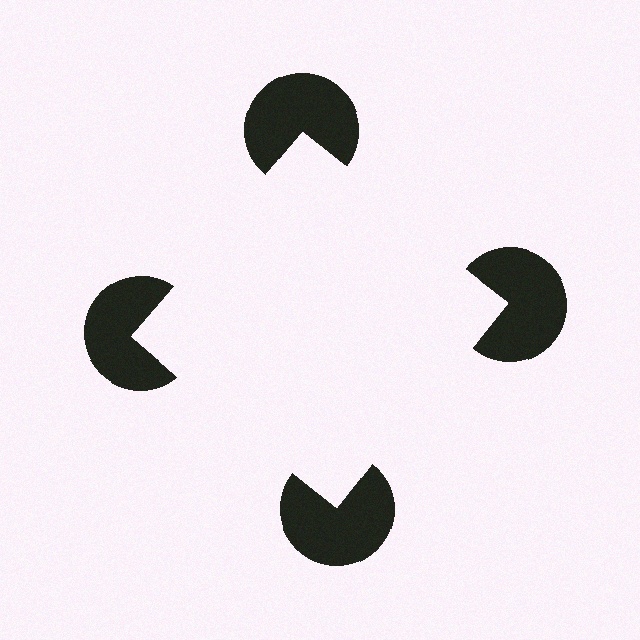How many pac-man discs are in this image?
There are 4 — one at each vertex of the illusory square.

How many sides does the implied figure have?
4 sides.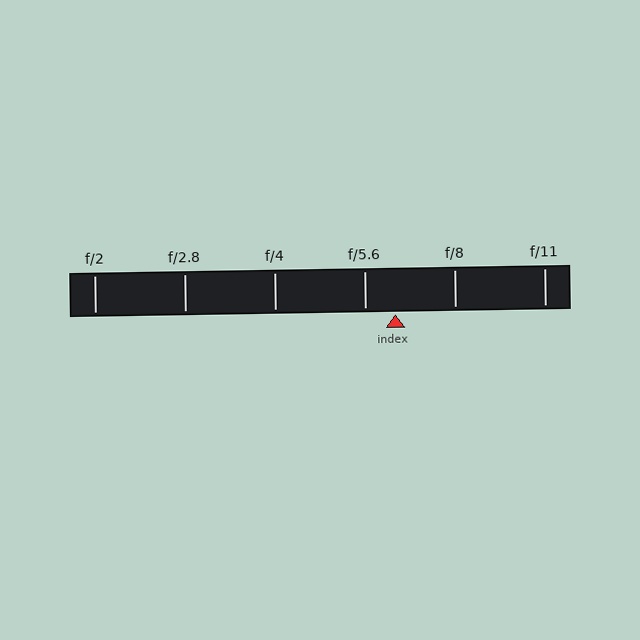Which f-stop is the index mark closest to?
The index mark is closest to f/5.6.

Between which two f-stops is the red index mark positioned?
The index mark is between f/5.6 and f/8.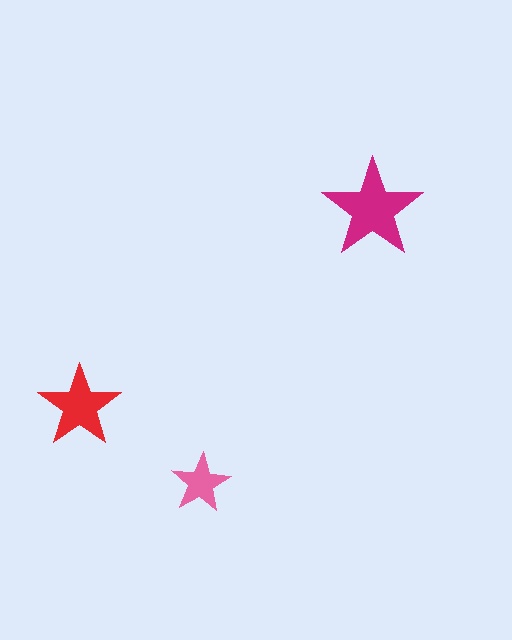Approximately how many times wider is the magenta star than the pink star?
About 1.5 times wider.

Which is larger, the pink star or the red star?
The red one.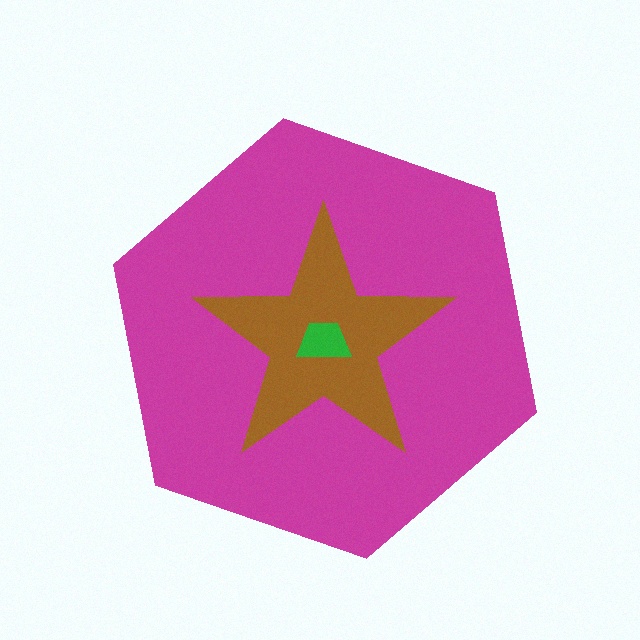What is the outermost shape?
The magenta hexagon.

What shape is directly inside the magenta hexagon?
The brown star.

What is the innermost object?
The green trapezoid.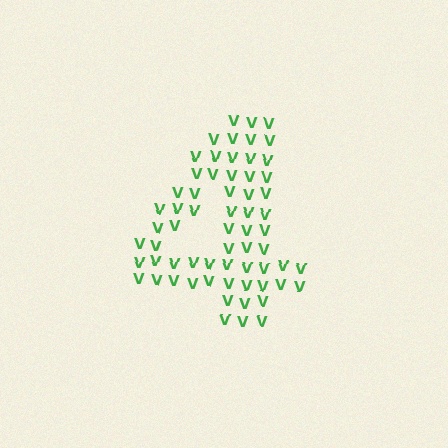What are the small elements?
The small elements are letter V's.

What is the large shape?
The large shape is the digit 4.